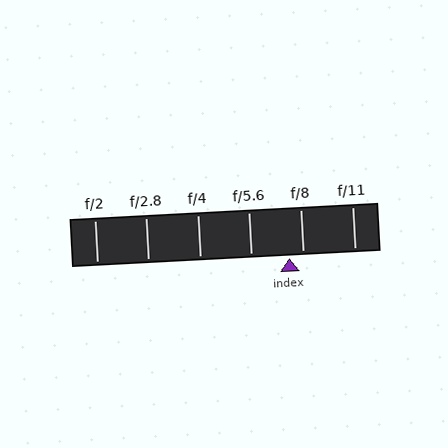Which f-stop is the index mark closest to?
The index mark is closest to f/8.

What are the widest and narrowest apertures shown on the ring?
The widest aperture shown is f/2 and the narrowest is f/11.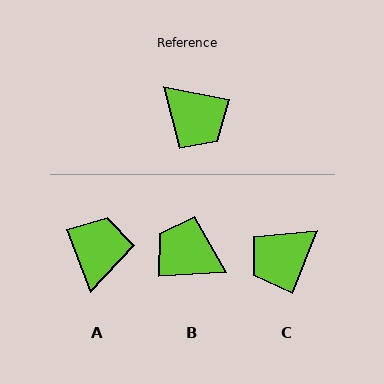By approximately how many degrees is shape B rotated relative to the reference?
Approximately 165 degrees clockwise.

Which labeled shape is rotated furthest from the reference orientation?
B, about 165 degrees away.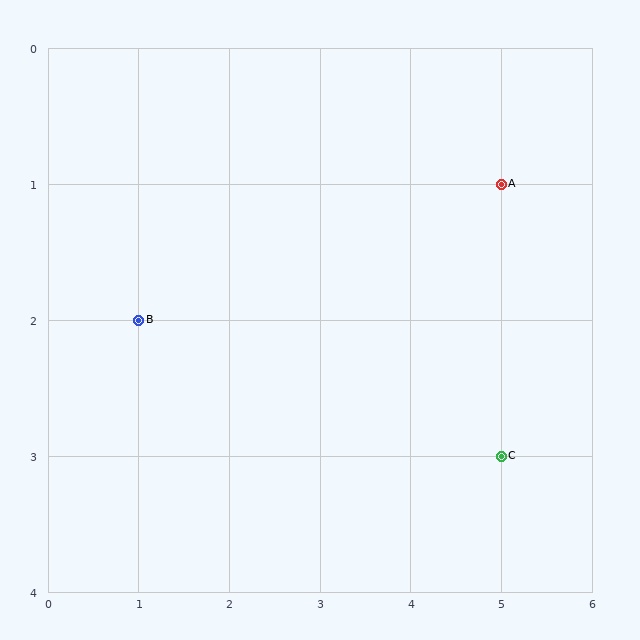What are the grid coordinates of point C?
Point C is at grid coordinates (5, 3).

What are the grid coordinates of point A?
Point A is at grid coordinates (5, 1).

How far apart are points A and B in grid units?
Points A and B are 4 columns and 1 row apart (about 4.1 grid units diagonally).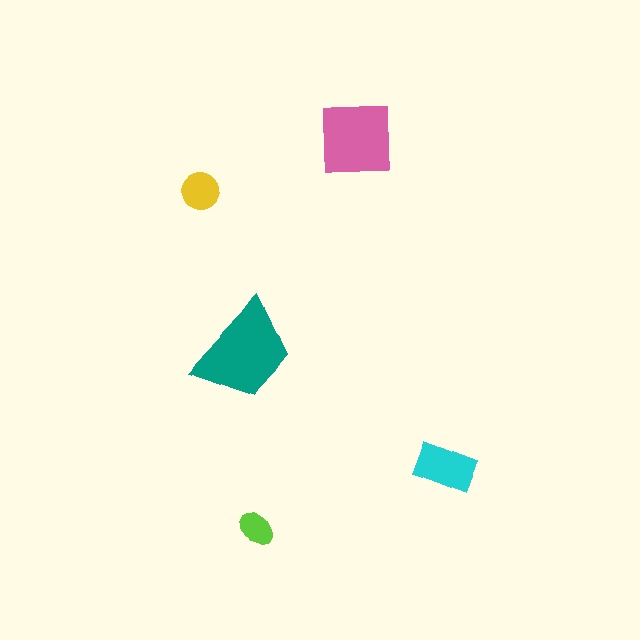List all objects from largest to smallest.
The teal trapezoid, the pink square, the cyan rectangle, the yellow circle, the lime ellipse.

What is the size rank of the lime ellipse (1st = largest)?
5th.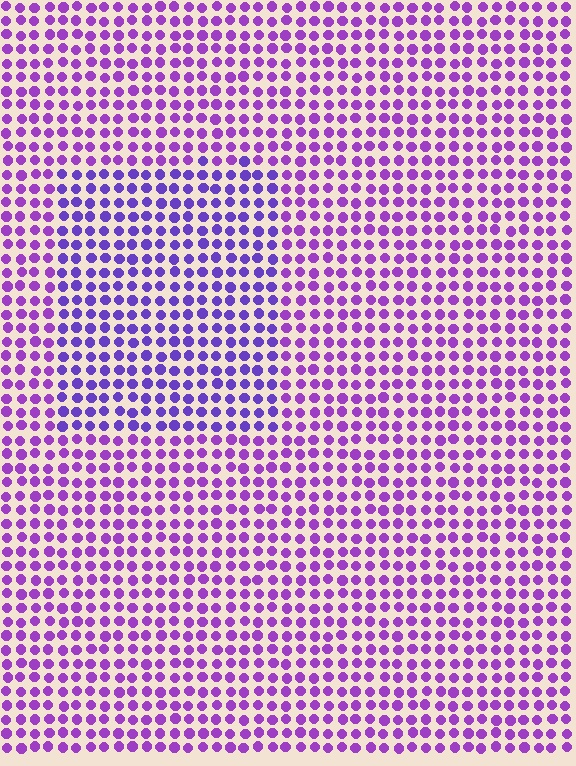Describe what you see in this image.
The image is filled with small purple elements in a uniform arrangement. A rectangle-shaped region is visible where the elements are tinted to a slightly different hue, forming a subtle color boundary.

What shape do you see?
I see a rectangle.